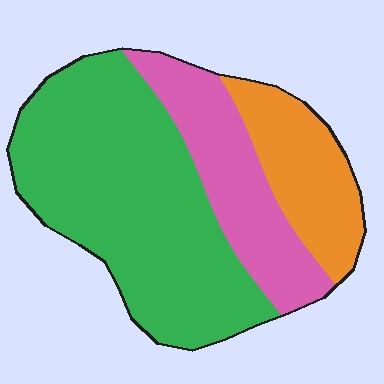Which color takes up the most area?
Green, at roughly 55%.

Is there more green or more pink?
Green.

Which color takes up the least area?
Orange, at roughly 20%.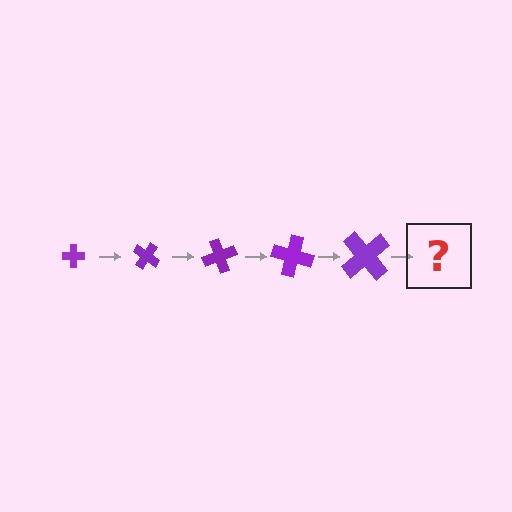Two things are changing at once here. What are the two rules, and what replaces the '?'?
The two rules are that the cross grows larger each step and it rotates 35 degrees each step. The '?' should be a cross, larger than the previous one and rotated 175 degrees from the start.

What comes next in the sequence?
The next element should be a cross, larger than the previous one and rotated 175 degrees from the start.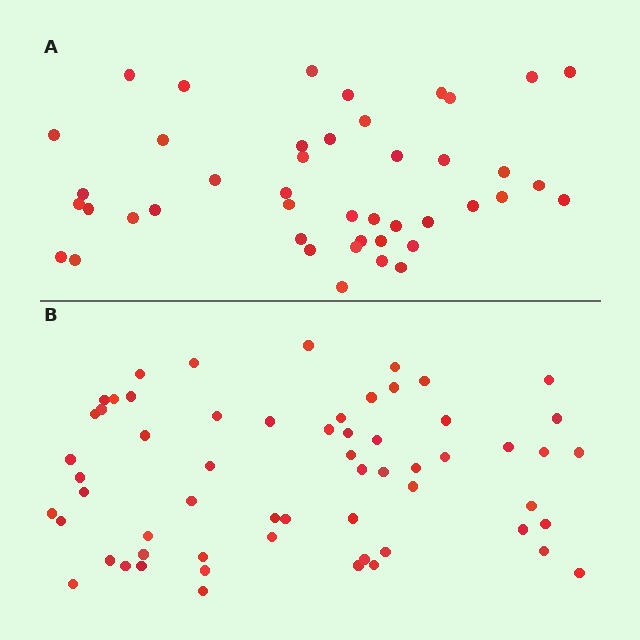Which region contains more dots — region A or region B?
Region B (the bottom region) has more dots.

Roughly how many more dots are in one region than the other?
Region B has approximately 15 more dots than region A.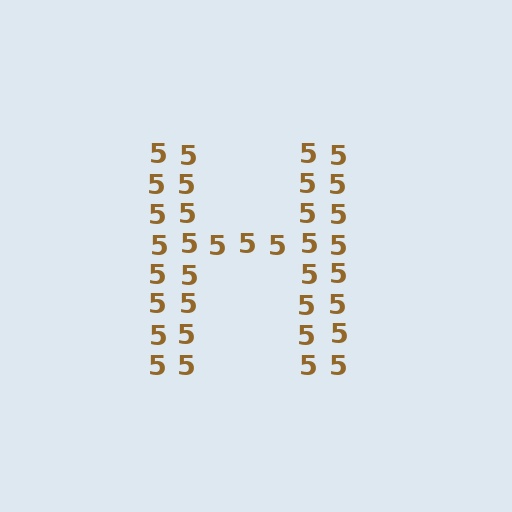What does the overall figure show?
The overall figure shows the letter H.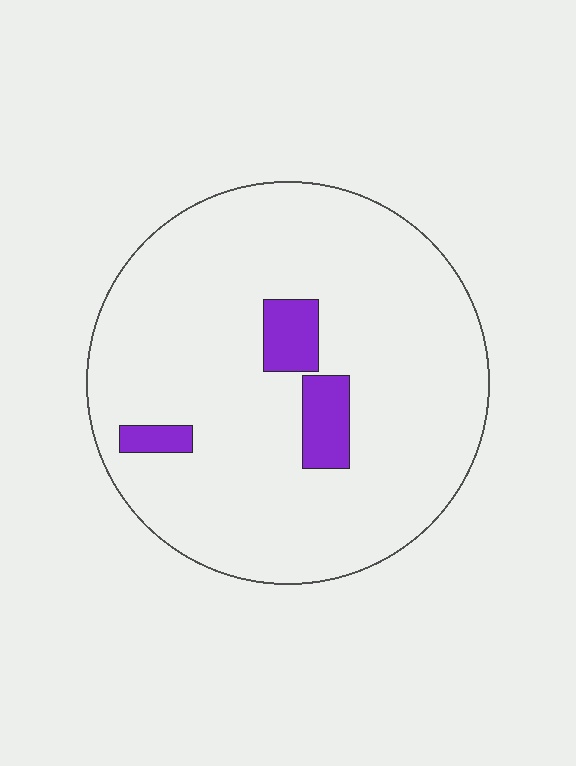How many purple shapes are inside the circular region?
3.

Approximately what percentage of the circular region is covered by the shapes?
Approximately 10%.